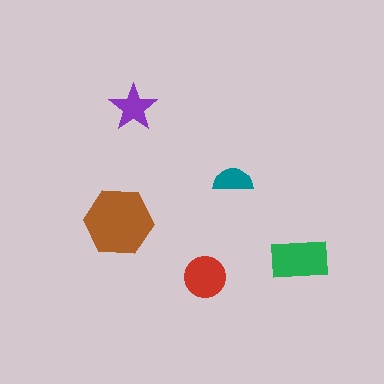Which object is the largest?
The brown hexagon.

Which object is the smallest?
The teal semicircle.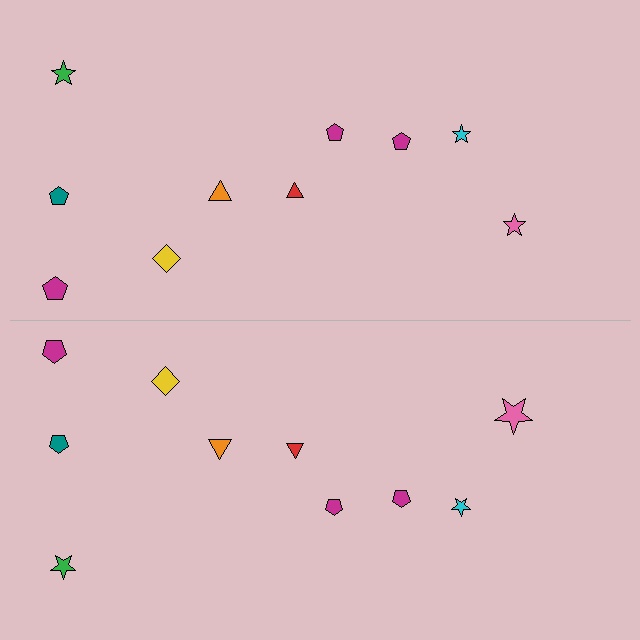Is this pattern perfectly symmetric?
No, the pattern is not perfectly symmetric. The pink star on the bottom side has a different size than its mirror counterpart.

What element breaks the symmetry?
The pink star on the bottom side has a different size than its mirror counterpart.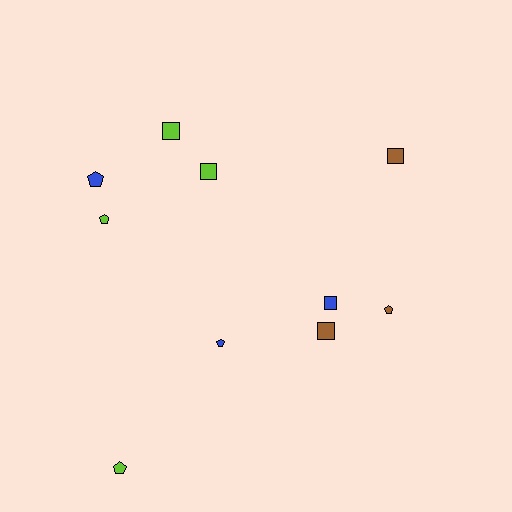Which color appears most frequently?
Lime, with 4 objects.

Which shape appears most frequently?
Pentagon, with 5 objects.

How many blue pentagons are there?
There are 2 blue pentagons.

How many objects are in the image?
There are 10 objects.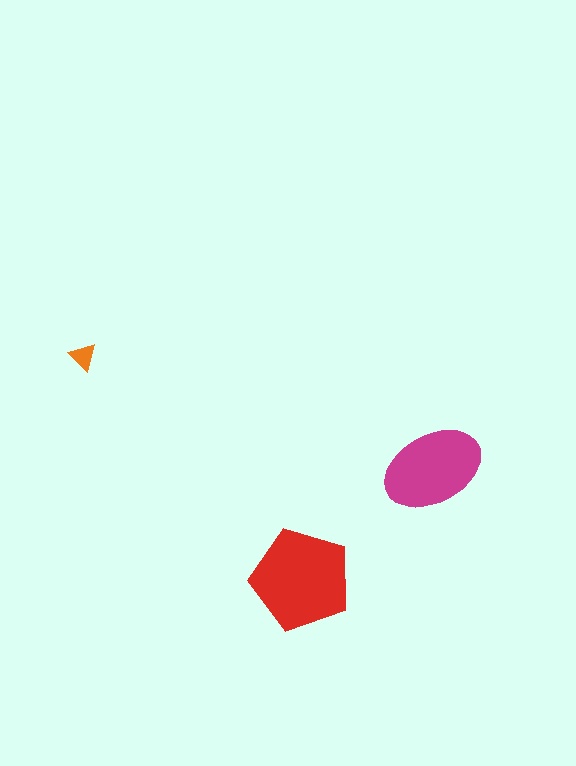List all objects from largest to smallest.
The red pentagon, the magenta ellipse, the orange triangle.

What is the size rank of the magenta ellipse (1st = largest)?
2nd.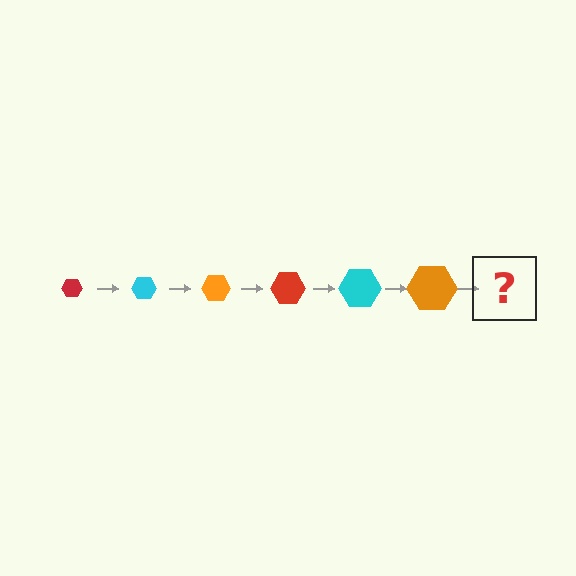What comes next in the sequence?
The next element should be a red hexagon, larger than the previous one.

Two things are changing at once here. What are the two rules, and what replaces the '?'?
The two rules are that the hexagon grows larger each step and the color cycles through red, cyan, and orange. The '?' should be a red hexagon, larger than the previous one.